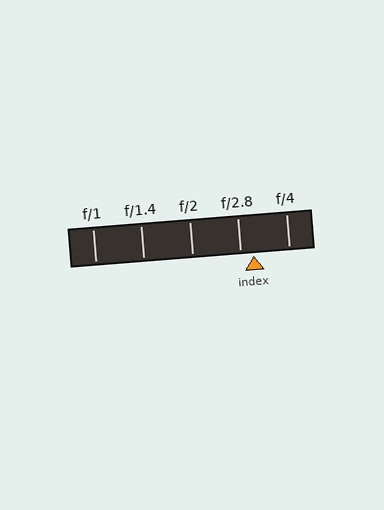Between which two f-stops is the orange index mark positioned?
The index mark is between f/2.8 and f/4.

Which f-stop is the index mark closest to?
The index mark is closest to f/2.8.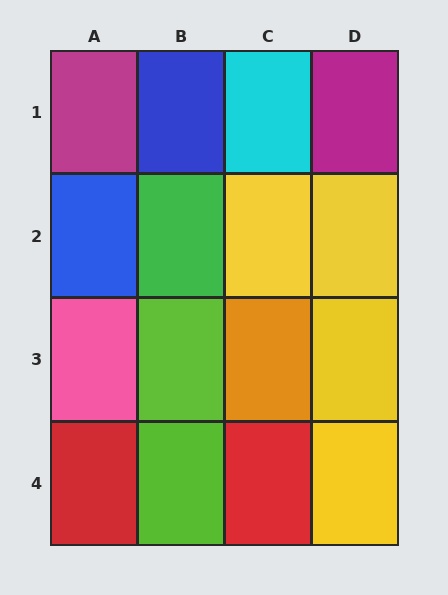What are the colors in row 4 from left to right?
Red, lime, red, yellow.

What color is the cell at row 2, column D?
Yellow.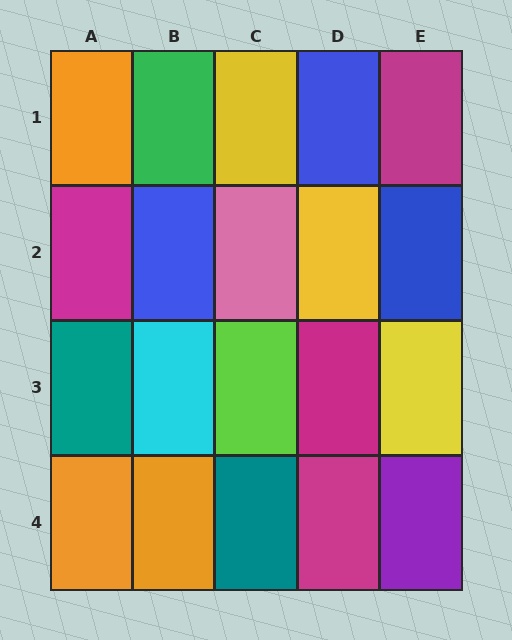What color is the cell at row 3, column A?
Teal.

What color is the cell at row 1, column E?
Magenta.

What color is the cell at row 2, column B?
Blue.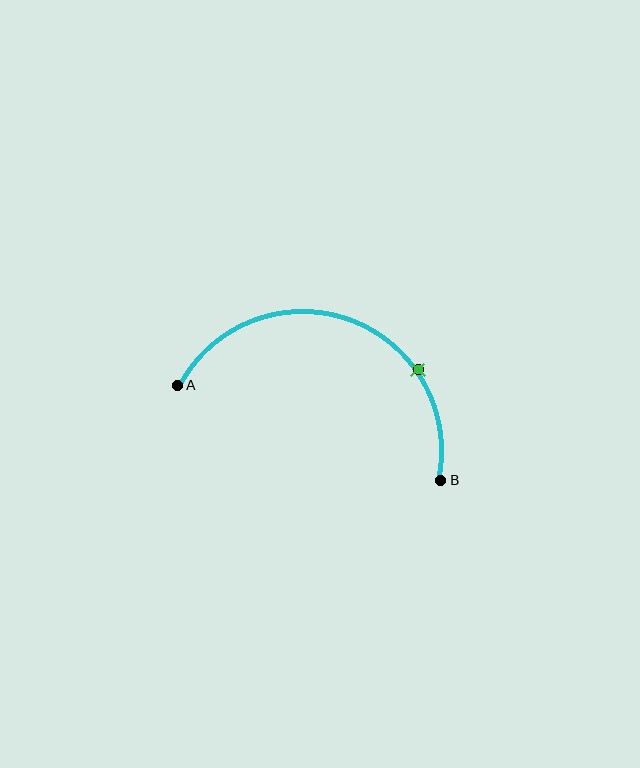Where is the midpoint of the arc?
The arc midpoint is the point on the curve farthest from the straight line joining A and B. It sits above that line.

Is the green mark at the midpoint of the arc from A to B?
No. The green mark lies on the arc but is closer to endpoint B. The arc midpoint would be at the point on the curve equidistant along the arc from both A and B.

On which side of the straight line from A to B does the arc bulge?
The arc bulges above the straight line connecting A and B.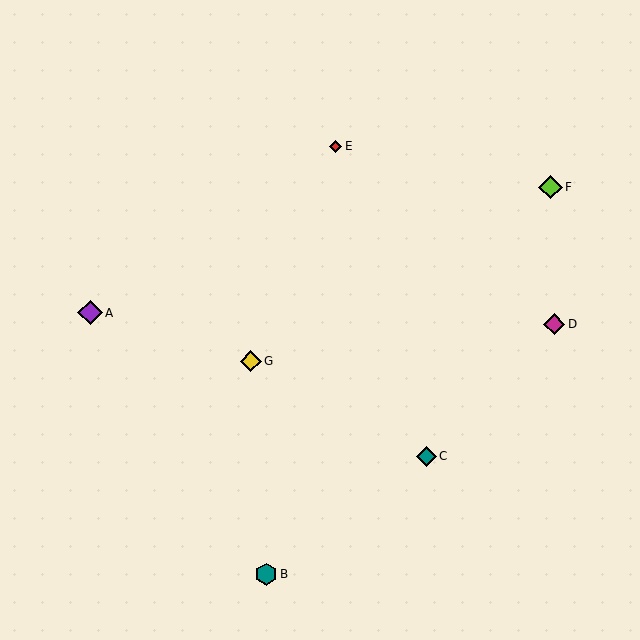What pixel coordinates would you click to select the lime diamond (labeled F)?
Click at (550, 187) to select the lime diamond F.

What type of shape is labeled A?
Shape A is a purple diamond.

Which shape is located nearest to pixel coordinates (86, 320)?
The purple diamond (labeled A) at (90, 313) is nearest to that location.